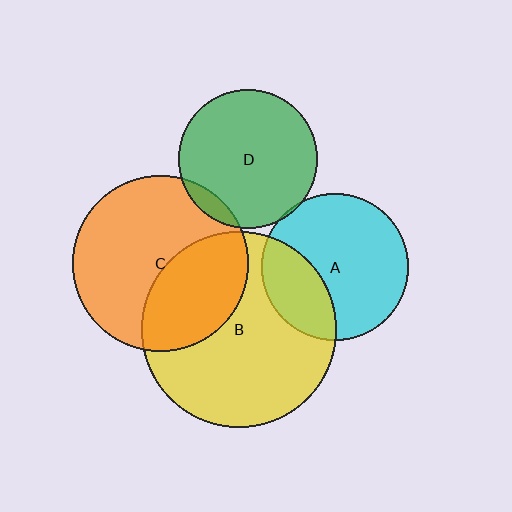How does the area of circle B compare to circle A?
Approximately 1.8 times.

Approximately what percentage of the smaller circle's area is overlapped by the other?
Approximately 5%.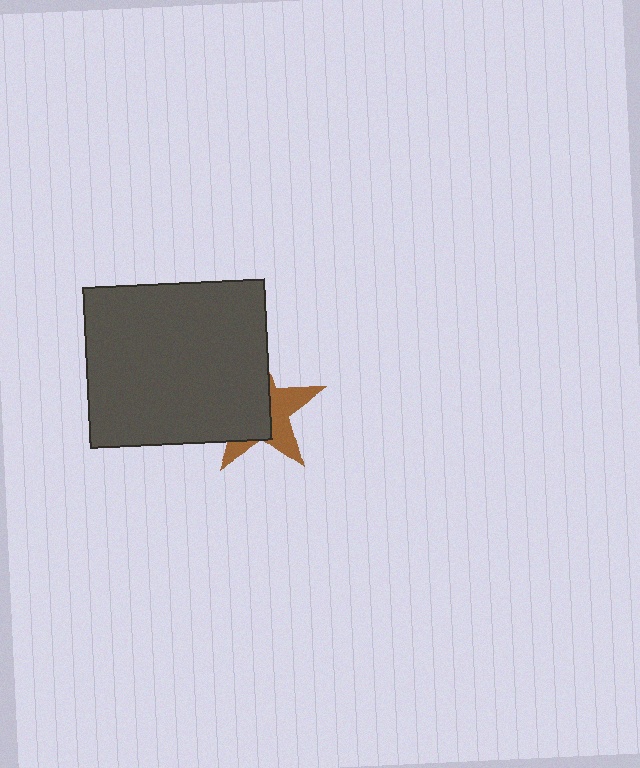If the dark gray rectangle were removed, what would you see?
You would see the complete brown star.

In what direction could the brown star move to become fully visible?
The brown star could move right. That would shift it out from behind the dark gray rectangle entirely.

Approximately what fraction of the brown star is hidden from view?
Roughly 57% of the brown star is hidden behind the dark gray rectangle.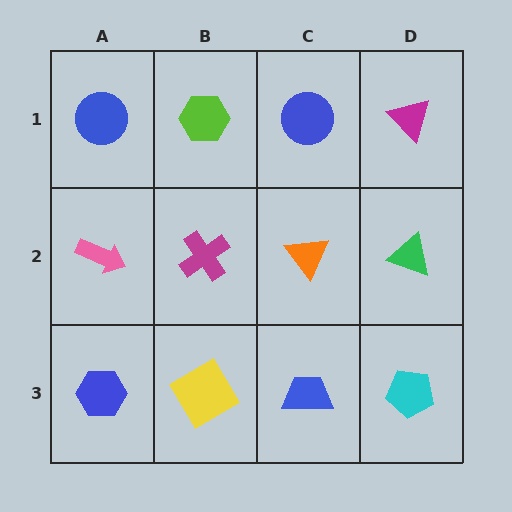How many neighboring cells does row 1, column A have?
2.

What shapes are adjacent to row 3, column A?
A pink arrow (row 2, column A), a yellow diamond (row 3, column B).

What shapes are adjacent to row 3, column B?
A magenta cross (row 2, column B), a blue hexagon (row 3, column A), a blue trapezoid (row 3, column C).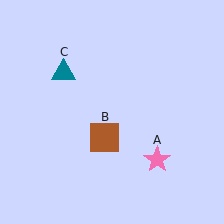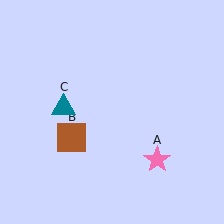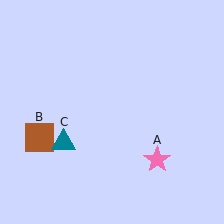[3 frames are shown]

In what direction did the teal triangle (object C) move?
The teal triangle (object C) moved down.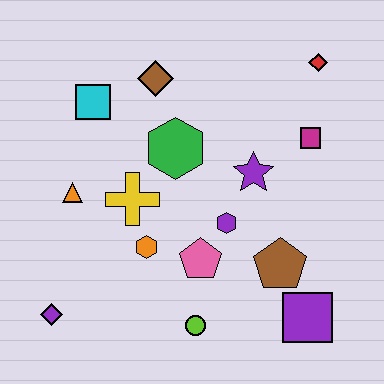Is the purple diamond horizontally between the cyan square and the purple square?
No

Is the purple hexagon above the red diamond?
No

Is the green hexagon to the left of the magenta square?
Yes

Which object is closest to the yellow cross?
The orange hexagon is closest to the yellow cross.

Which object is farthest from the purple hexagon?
The purple diamond is farthest from the purple hexagon.